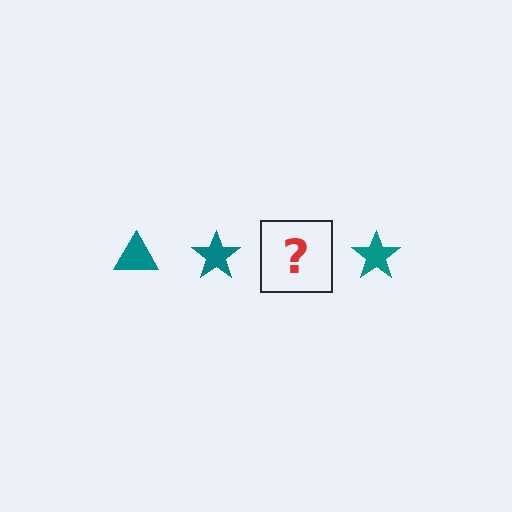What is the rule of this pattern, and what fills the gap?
The rule is that the pattern cycles through triangle, star shapes in teal. The gap should be filled with a teal triangle.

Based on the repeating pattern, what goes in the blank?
The blank should be a teal triangle.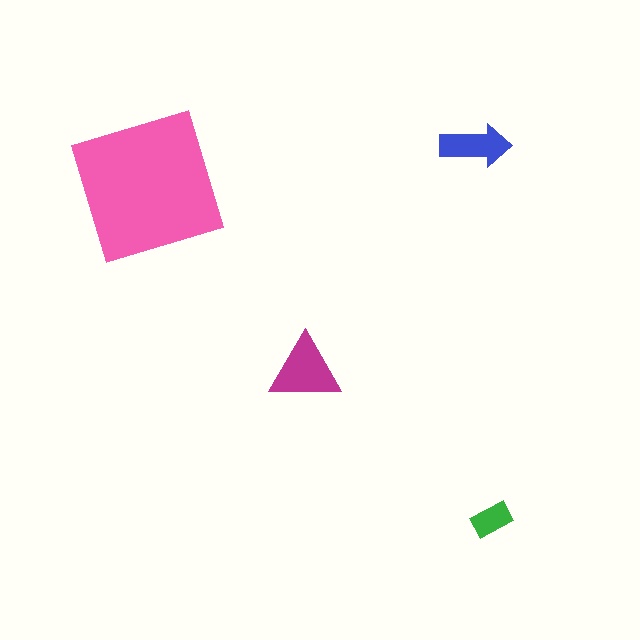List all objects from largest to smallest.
The pink square, the magenta triangle, the blue arrow, the green rectangle.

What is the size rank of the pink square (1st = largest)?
1st.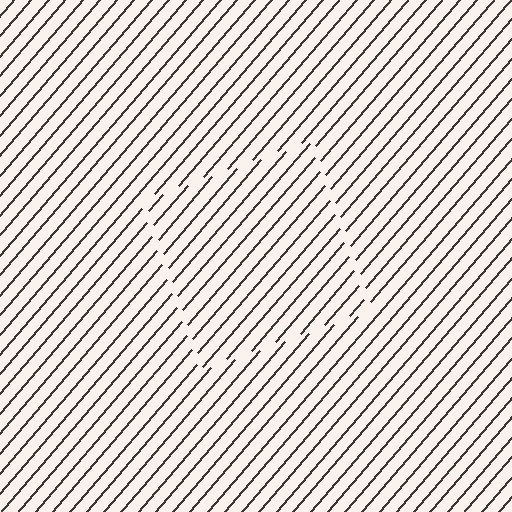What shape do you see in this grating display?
An illusory square. The interior of the shape contains the same grating, shifted by half a period — the contour is defined by the phase discontinuity where line-ends from the inner and outer gratings abut.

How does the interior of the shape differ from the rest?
The interior of the shape contains the same grating, shifted by half a period — the contour is defined by the phase discontinuity where line-ends from the inner and outer gratings abut.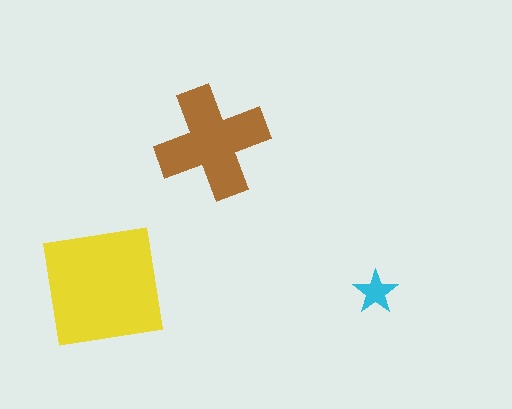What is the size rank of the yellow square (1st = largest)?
1st.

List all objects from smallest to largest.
The cyan star, the brown cross, the yellow square.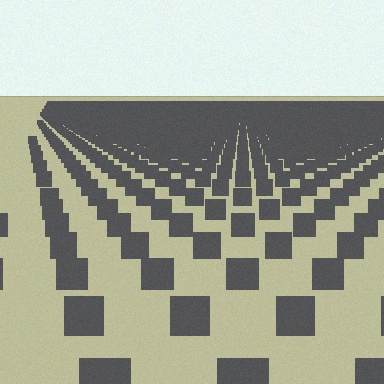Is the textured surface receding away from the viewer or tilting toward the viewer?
The surface is receding away from the viewer. Texture elements get smaller and denser toward the top.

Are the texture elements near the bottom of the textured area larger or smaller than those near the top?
Larger. Near the bottom, elements are closer to the viewer and appear at a bigger on-screen size.